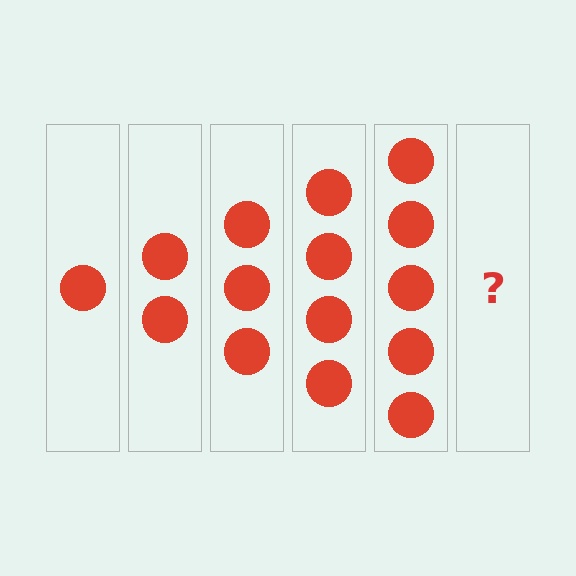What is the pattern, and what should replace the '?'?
The pattern is that each step adds one more circle. The '?' should be 6 circles.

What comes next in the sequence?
The next element should be 6 circles.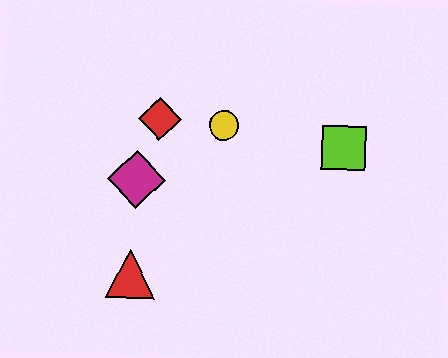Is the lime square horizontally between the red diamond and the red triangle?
No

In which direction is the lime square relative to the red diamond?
The lime square is to the right of the red diamond.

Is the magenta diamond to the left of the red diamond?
Yes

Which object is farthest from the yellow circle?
The red triangle is farthest from the yellow circle.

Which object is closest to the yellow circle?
The red diamond is closest to the yellow circle.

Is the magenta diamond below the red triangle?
No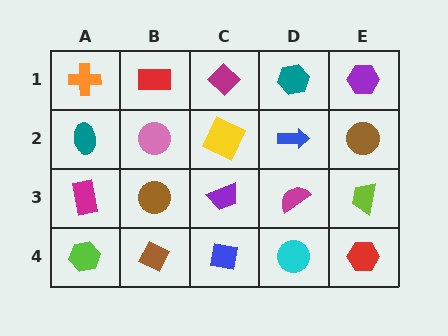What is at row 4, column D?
A cyan circle.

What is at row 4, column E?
A red hexagon.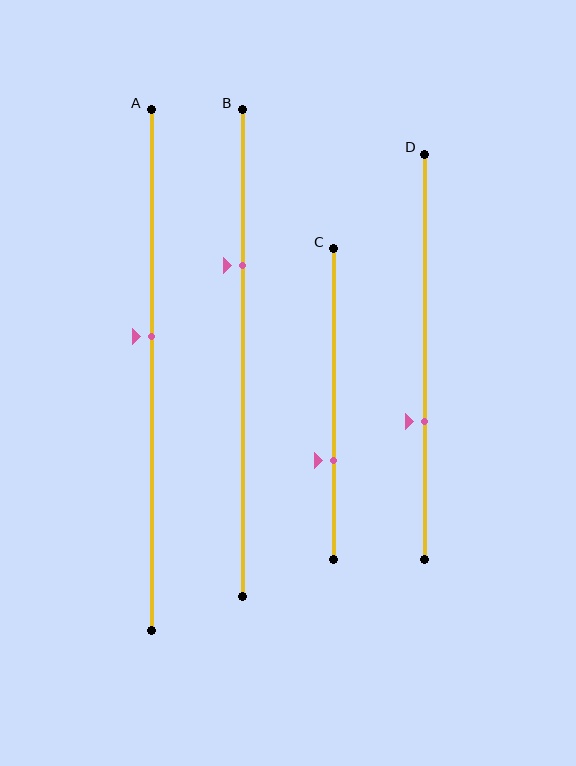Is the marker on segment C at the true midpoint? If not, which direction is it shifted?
No, the marker on segment C is shifted downward by about 18% of the segment length.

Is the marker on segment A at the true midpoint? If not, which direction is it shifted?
No, the marker on segment A is shifted upward by about 6% of the segment length.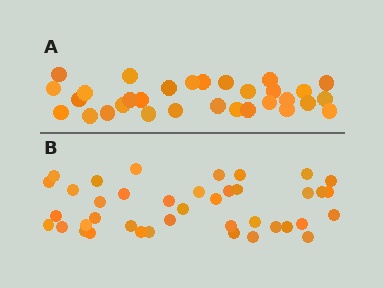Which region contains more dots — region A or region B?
Region B (the bottom region) has more dots.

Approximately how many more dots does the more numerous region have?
Region B has roughly 8 or so more dots than region A.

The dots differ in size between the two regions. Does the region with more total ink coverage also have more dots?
No. Region A has more total ink coverage because its dots are larger, but region B actually contains more individual dots. Total area can be misleading — the number of items is what matters here.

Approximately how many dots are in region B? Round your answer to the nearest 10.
About 40 dots.